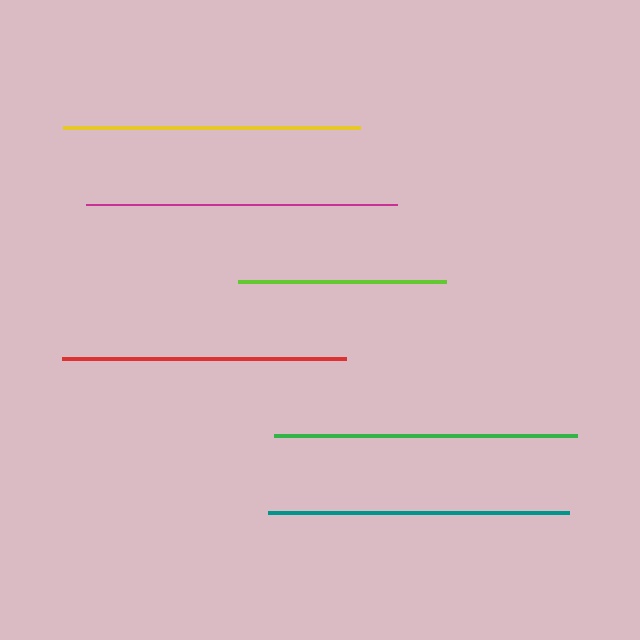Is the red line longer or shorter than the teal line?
The teal line is longer than the red line.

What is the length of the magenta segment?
The magenta segment is approximately 311 pixels long.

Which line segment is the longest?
The magenta line is the longest at approximately 311 pixels.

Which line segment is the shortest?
The lime line is the shortest at approximately 208 pixels.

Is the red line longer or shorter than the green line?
The green line is longer than the red line.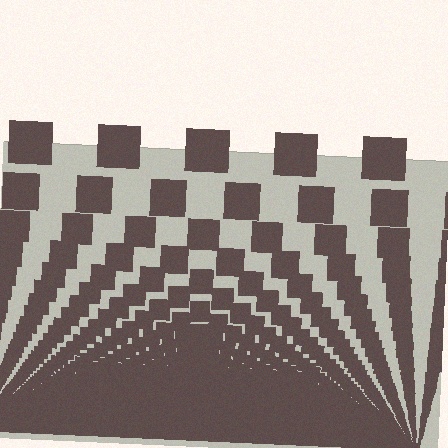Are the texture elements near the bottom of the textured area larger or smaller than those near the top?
Smaller. The gradient is inverted — elements near the bottom are smaller and denser.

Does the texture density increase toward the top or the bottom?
Density increases toward the bottom.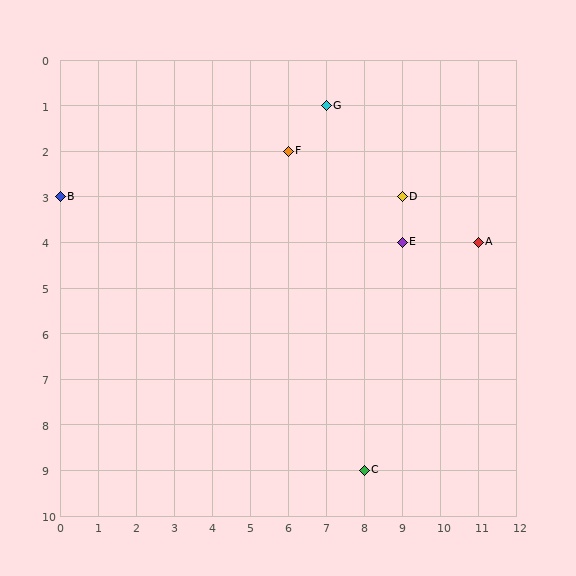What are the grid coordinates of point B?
Point B is at grid coordinates (0, 3).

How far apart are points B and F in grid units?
Points B and F are 6 columns and 1 row apart (about 6.1 grid units diagonally).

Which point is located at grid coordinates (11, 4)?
Point A is at (11, 4).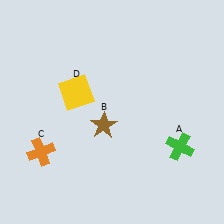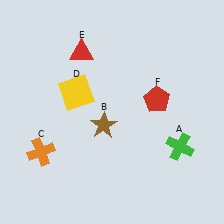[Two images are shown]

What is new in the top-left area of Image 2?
A red triangle (E) was added in the top-left area of Image 2.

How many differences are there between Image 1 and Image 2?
There are 2 differences between the two images.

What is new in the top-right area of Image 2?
A red pentagon (F) was added in the top-right area of Image 2.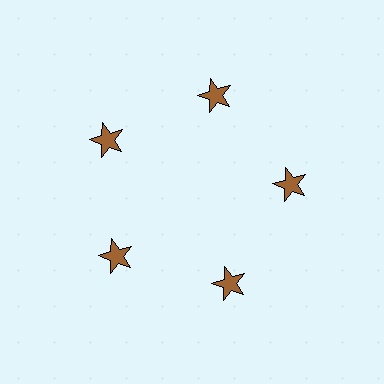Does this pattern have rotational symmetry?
Yes, this pattern has 5-fold rotational symmetry. It looks the same after rotating 72 degrees around the center.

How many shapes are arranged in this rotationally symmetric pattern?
There are 5 shapes, arranged in 5 groups of 1.